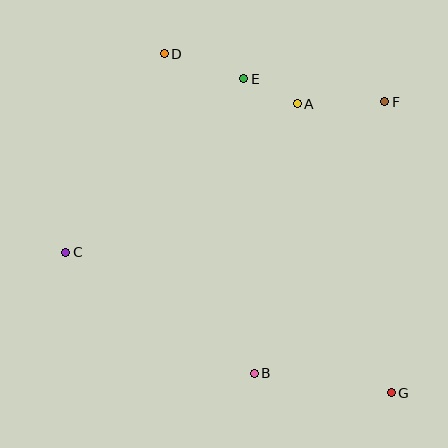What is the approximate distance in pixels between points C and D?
The distance between C and D is approximately 222 pixels.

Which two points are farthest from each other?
Points D and G are farthest from each other.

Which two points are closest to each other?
Points A and E are closest to each other.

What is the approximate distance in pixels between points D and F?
The distance between D and F is approximately 225 pixels.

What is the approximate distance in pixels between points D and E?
The distance between D and E is approximately 83 pixels.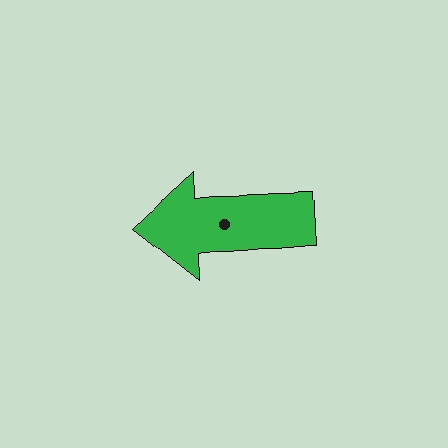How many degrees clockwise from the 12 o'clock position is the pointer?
Approximately 268 degrees.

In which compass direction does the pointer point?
West.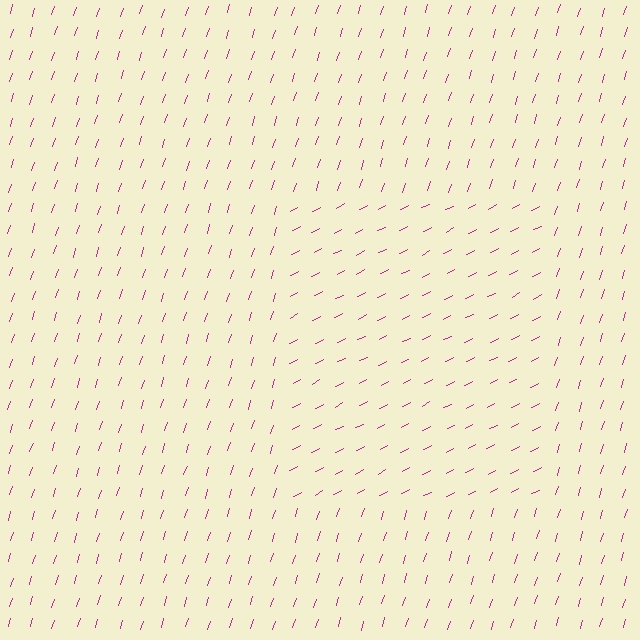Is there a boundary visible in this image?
Yes, there is a texture boundary formed by a change in line orientation.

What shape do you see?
I see a rectangle.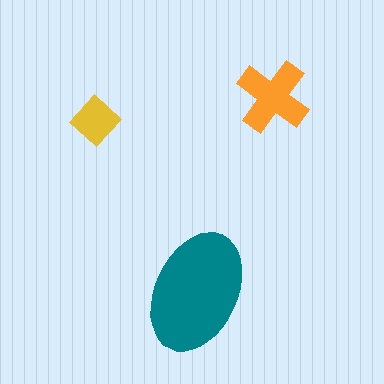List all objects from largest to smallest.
The teal ellipse, the orange cross, the yellow diamond.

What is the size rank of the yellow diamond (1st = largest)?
3rd.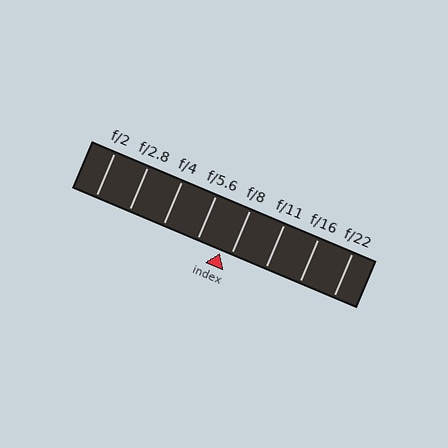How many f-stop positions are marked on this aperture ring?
There are 8 f-stop positions marked.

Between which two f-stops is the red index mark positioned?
The index mark is between f/5.6 and f/8.